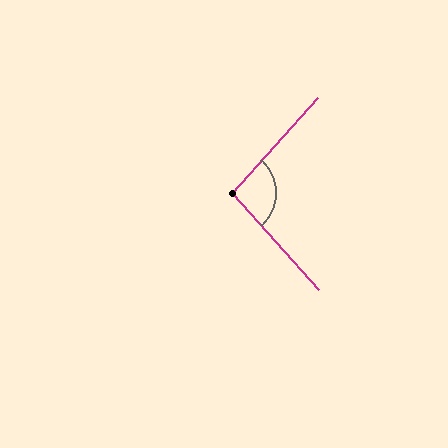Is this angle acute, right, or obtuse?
It is obtuse.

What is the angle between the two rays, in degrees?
Approximately 96 degrees.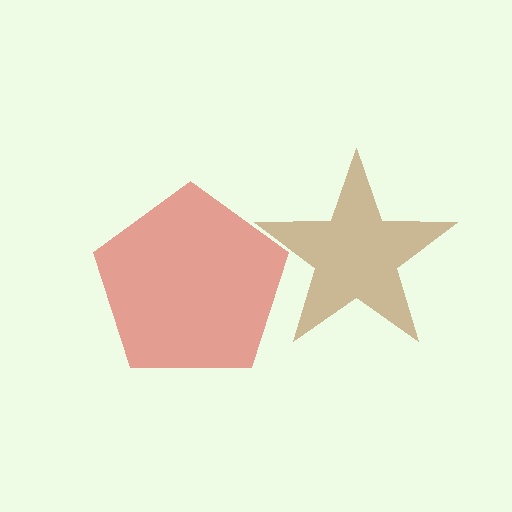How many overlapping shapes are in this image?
There are 2 overlapping shapes in the image.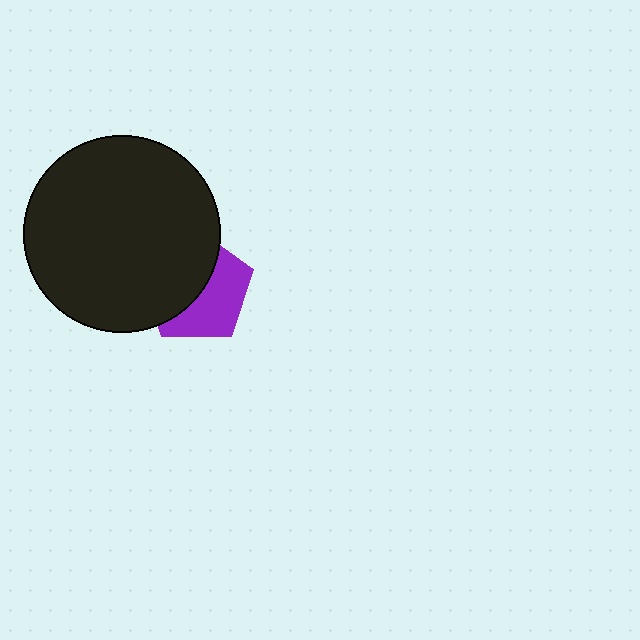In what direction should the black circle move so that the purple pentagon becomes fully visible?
The black circle should move left. That is the shortest direction to clear the overlap and leave the purple pentagon fully visible.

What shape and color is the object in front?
The object in front is a black circle.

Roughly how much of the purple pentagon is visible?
About half of it is visible (roughly 48%).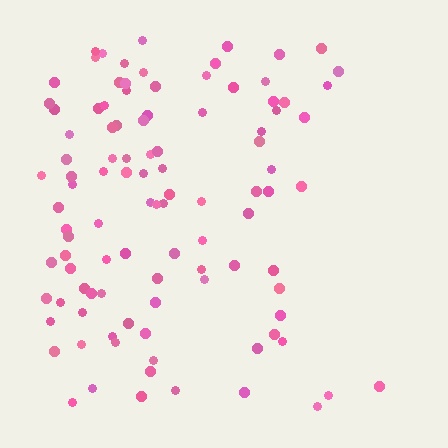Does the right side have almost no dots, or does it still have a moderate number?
Still a moderate number, just noticeably fewer than the left.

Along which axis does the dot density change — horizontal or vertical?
Horizontal.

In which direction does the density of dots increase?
From right to left, with the left side densest.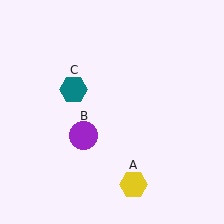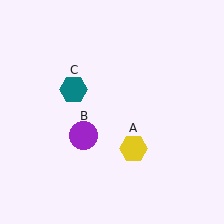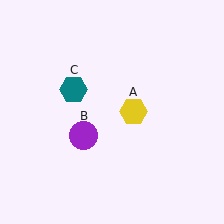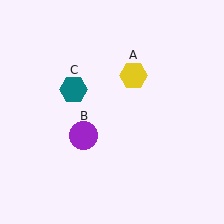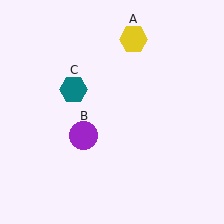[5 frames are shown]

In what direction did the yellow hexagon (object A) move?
The yellow hexagon (object A) moved up.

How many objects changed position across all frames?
1 object changed position: yellow hexagon (object A).